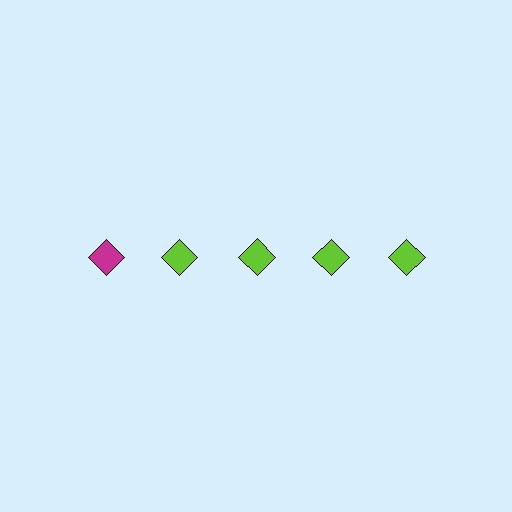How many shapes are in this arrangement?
There are 5 shapes arranged in a grid pattern.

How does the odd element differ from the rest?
It has a different color: magenta instead of lime.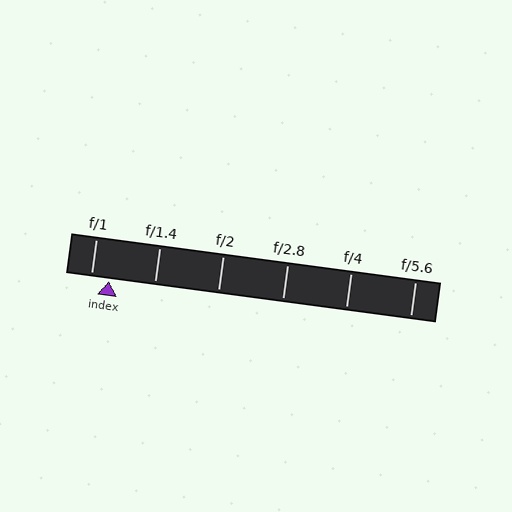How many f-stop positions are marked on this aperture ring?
There are 6 f-stop positions marked.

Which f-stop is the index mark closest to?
The index mark is closest to f/1.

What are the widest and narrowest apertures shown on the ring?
The widest aperture shown is f/1 and the narrowest is f/5.6.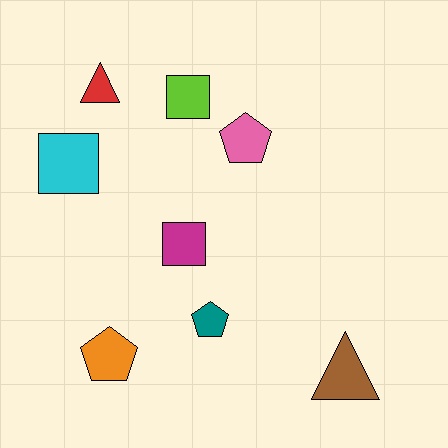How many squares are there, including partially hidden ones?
There are 3 squares.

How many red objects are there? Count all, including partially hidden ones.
There is 1 red object.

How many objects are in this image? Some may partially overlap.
There are 8 objects.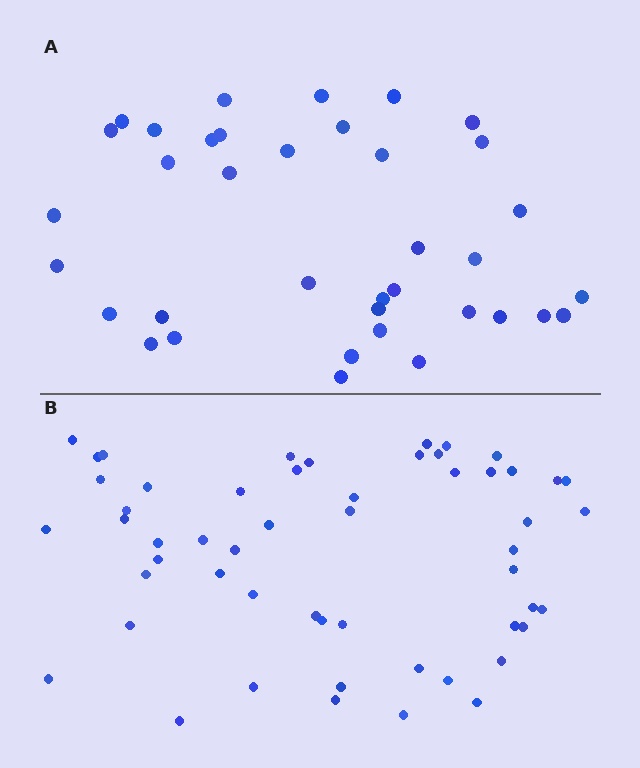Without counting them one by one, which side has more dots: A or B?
Region B (the bottom region) has more dots.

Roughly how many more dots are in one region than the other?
Region B has approximately 15 more dots than region A.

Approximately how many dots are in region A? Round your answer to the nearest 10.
About 40 dots. (The exact count is 37, which rounds to 40.)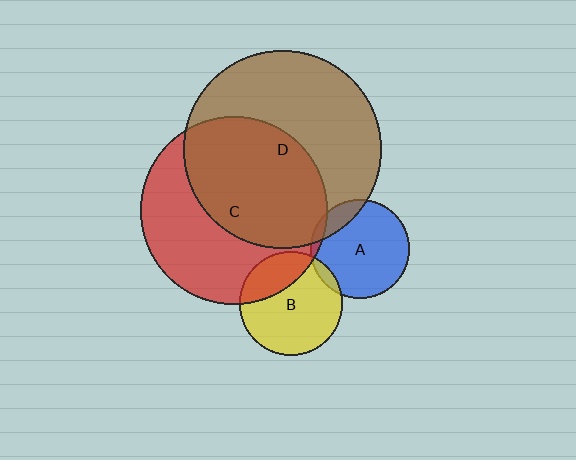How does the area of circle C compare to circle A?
Approximately 3.6 times.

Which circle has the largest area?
Circle D (brown).